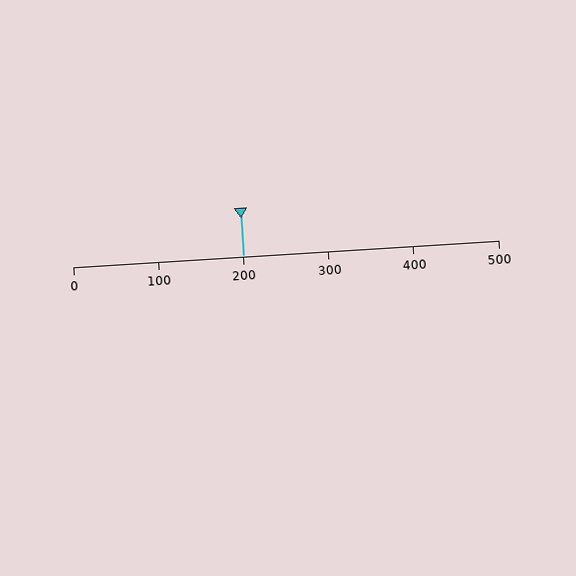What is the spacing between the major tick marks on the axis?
The major ticks are spaced 100 apart.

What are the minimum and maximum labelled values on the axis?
The axis runs from 0 to 500.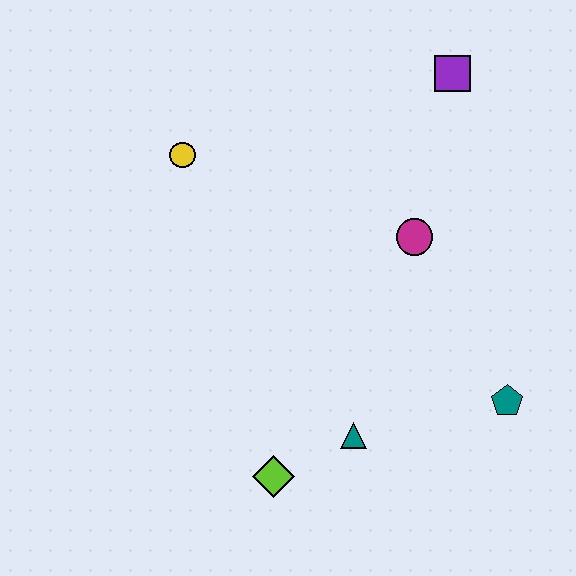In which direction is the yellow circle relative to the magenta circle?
The yellow circle is to the left of the magenta circle.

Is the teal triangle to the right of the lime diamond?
Yes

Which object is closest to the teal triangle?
The lime diamond is closest to the teal triangle.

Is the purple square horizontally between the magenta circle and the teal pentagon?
Yes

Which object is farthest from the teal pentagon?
The yellow circle is farthest from the teal pentagon.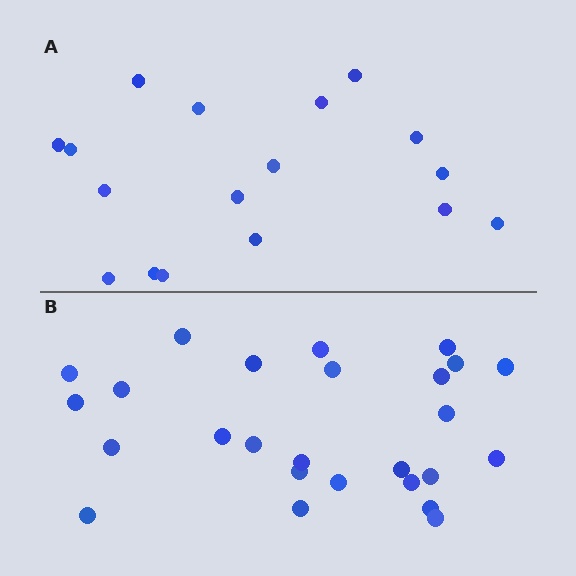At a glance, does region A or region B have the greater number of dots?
Region B (the bottom region) has more dots.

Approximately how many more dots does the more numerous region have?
Region B has roughly 8 or so more dots than region A.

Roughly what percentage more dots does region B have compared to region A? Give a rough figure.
About 55% more.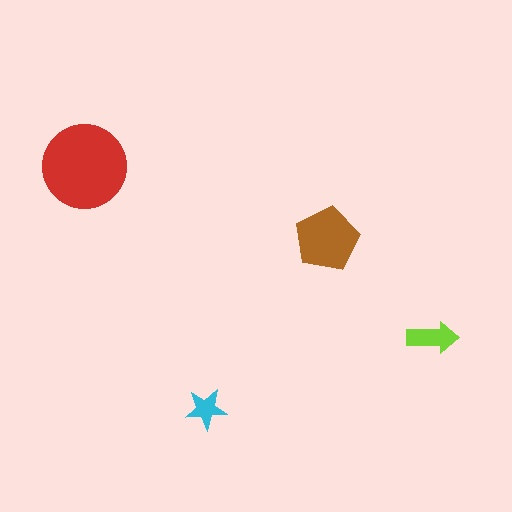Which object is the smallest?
The cyan star.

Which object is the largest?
The red circle.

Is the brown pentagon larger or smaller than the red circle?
Smaller.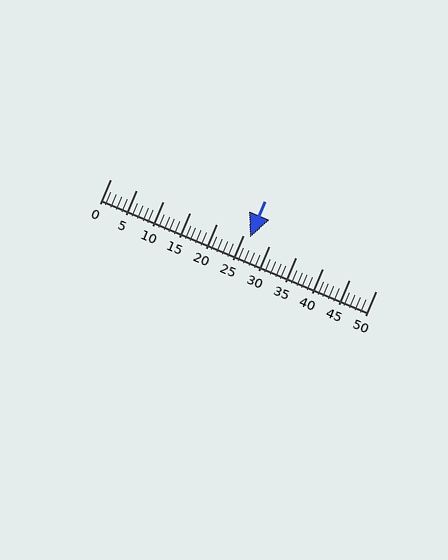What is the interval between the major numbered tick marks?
The major tick marks are spaced 5 units apart.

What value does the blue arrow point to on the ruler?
The blue arrow points to approximately 26.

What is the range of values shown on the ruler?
The ruler shows values from 0 to 50.